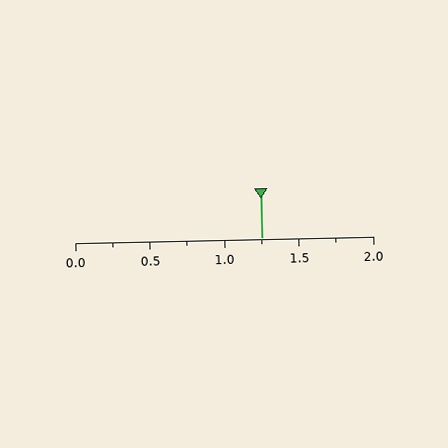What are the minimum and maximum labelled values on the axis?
The axis runs from 0.0 to 2.0.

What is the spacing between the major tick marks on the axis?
The major ticks are spaced 0.5 apart.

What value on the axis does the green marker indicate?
The marker indicates approximately 1.25.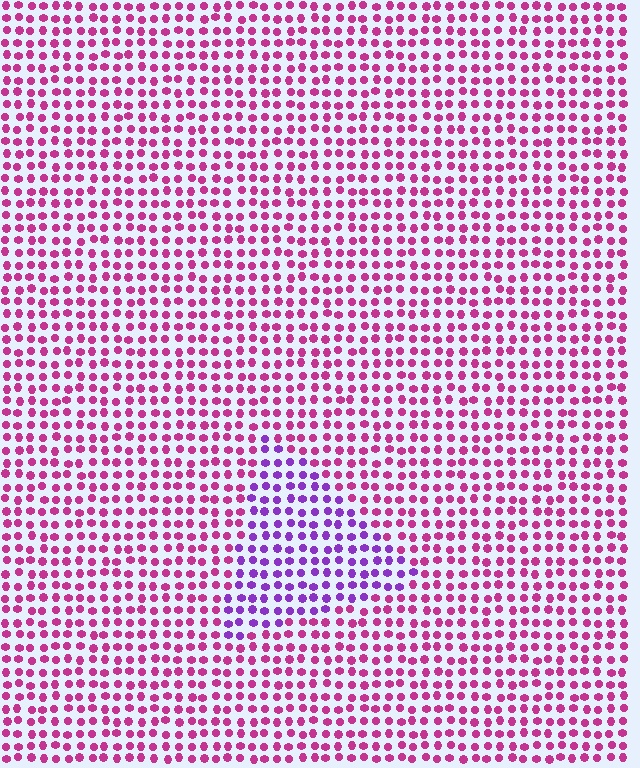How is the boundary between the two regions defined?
The boundary is defined purely by a slight shift in hue (about 45 degrees). Spacing, size, and orientation are identical on both sides.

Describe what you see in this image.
The image is filled with small magenta elements in a uniform arrangement. A triangle-shaped region is visible where the elements are tinted to a slightly different hue, forming a subtle color boundary.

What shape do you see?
I see a triangle.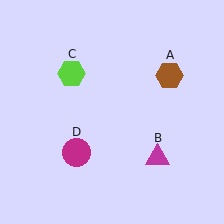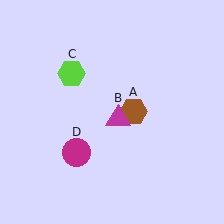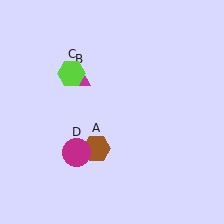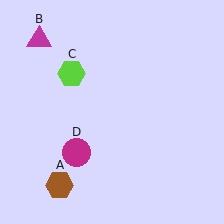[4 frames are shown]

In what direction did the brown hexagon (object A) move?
The brown hexagon (object A) moved down and to the left.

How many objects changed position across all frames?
2 objects changed position: brown hexagon (object A), magenta triangle (object B).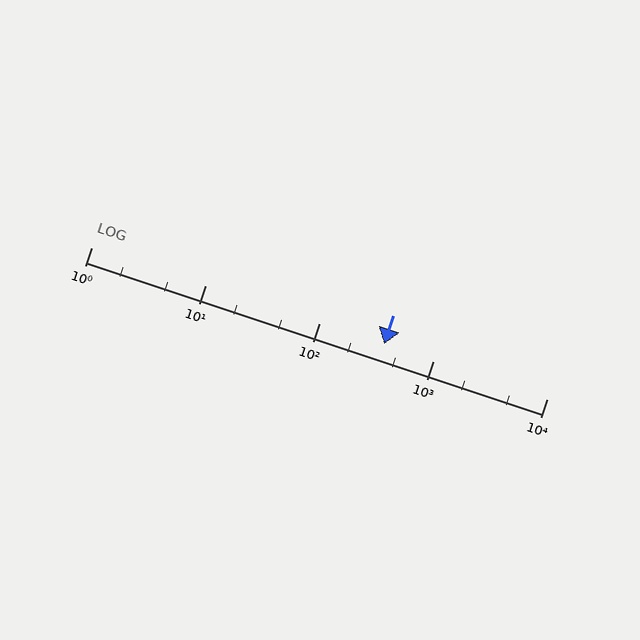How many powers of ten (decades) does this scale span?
The scale spans 4 decades, from 1 to 10000.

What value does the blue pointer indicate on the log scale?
The pointer indicates approximately 370.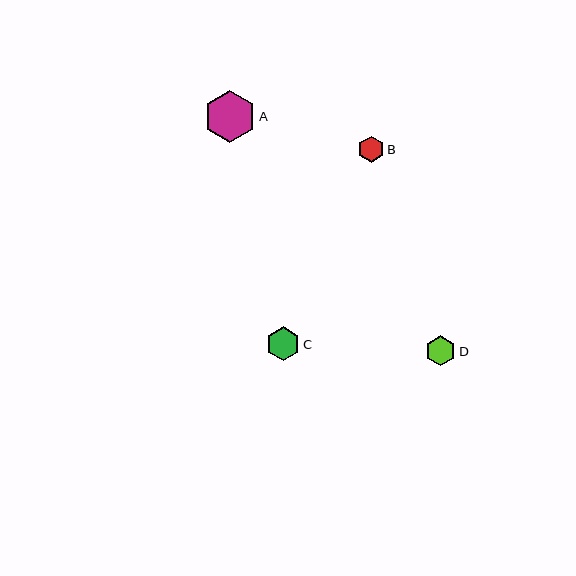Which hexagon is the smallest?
Hexagon B is the smallest with a size of approximately 26 pixels.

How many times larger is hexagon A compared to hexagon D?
Hexagon A is approximately 1.7 times the size of hexagon D.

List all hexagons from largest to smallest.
From largest to smallest: A, C, D, B.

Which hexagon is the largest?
Hexagon A is the largest with a size of approximately 52 pixels.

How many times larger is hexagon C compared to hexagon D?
Hexagon C is approximately 1.1 times the size of hexagon D.